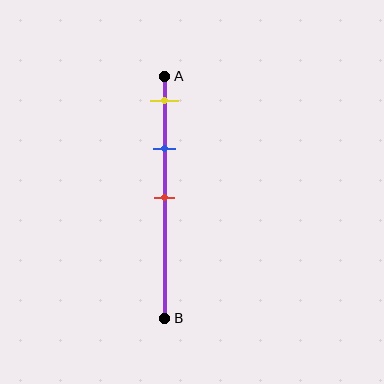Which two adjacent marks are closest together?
The yellow and blue marks are the closest adjacent pair.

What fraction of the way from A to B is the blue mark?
The blue mark is approximately 30% (0.3) of the way from A to B.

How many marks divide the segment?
There are 3 marks dividing the segment.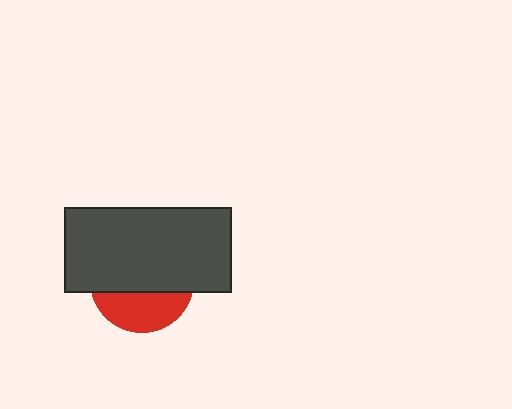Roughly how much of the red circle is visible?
A small part of it is visible (roughly 35%).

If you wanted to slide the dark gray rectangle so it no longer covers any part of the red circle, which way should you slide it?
Slide it up — that is the most direct way to separate the two shapes.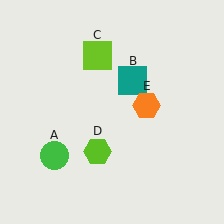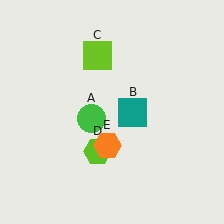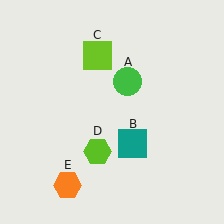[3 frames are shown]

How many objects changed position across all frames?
3 objects changed position: green circle (object A), teal square (object B), orange hexagon (object E).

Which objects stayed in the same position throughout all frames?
Lime square (object C) and lime hexagon (object D) remained stationary.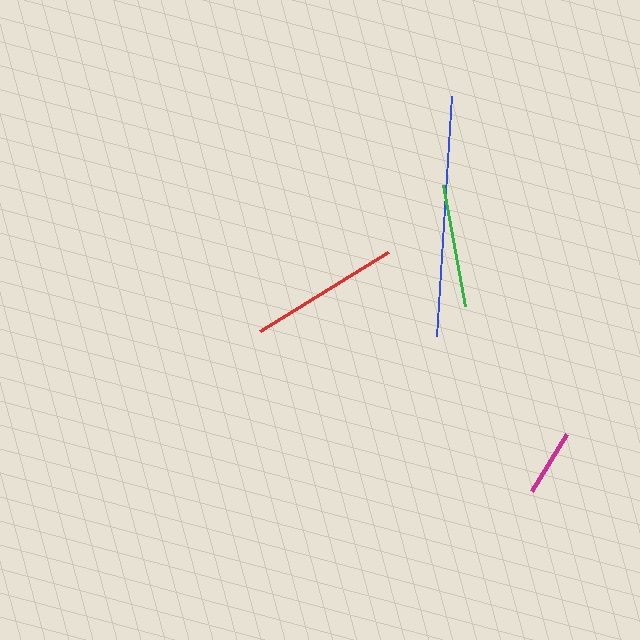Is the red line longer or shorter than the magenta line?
The red line is longer than the magenta line.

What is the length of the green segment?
The green segment is approximately 123 pixels long.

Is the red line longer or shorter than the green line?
The red line is longer than the green line.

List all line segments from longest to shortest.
From longest to shortest: blue, red, green, magenta.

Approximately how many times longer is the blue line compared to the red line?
The blue line is approximately 1.6 times the length of the red line.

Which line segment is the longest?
The blue line is the longest at approximately 240 pixels.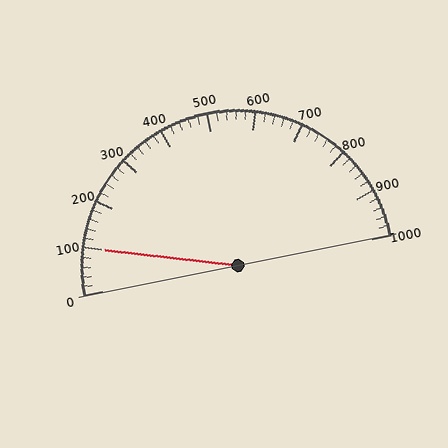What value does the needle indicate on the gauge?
The needle indicates approximately 100.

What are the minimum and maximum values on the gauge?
The gauge ranges from 0 to 1000.